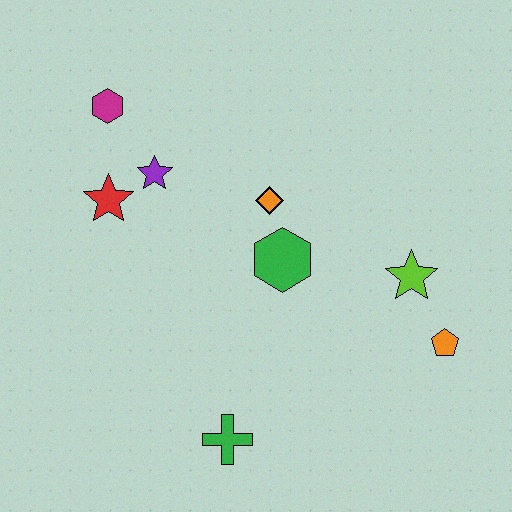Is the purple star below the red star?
No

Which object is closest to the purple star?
The red star is closest to the purple star.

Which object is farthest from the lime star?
The magenta hexagon is farthest from the lime star.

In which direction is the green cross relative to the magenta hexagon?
The green cross is below the magenta hexagon.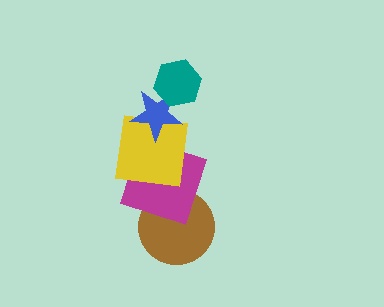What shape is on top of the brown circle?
The magenta square is on top of the brown circle.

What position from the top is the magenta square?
The magenta square is 4th from the top.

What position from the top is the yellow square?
The yellow square is 3rd from the top.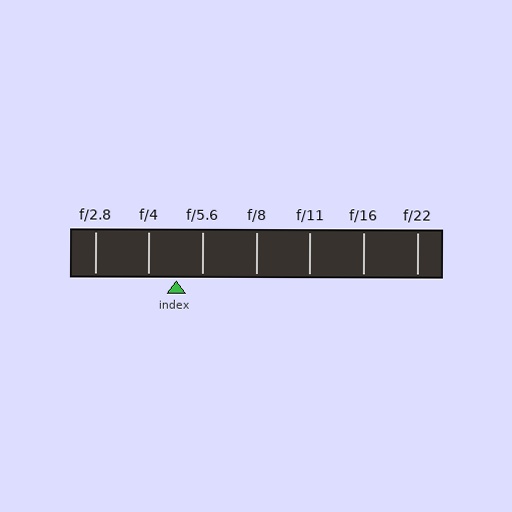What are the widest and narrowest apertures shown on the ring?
The widest aperture shown is f/2.8 and the narrowest is f/22.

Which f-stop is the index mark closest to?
The index mark is closest to f/5.6.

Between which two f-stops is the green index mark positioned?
The index mark is between f/4 and f/5.6.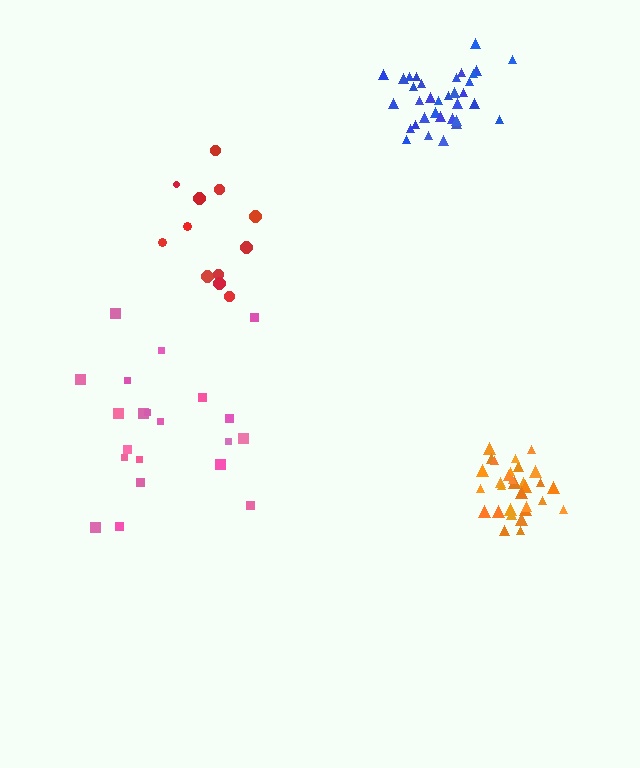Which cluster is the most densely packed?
Orange.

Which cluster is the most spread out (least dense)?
Pink.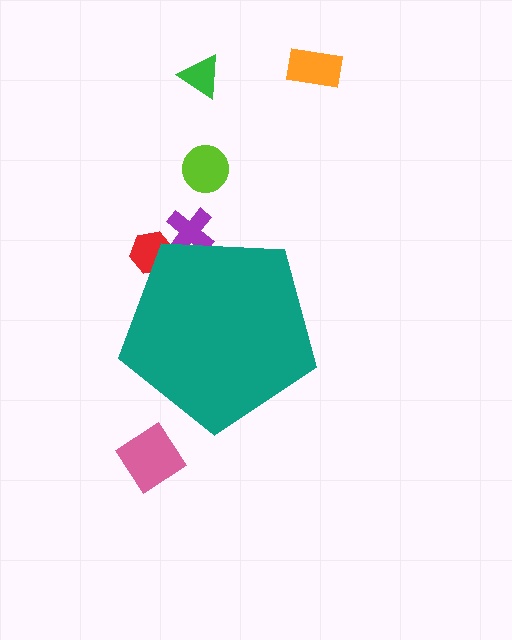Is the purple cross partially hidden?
Yes, the purple cross is partially hidden behind the teal pentagon.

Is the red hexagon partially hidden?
Yes, the red hexagon is partially hidden behind the teal pentagon.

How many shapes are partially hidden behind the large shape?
2 shapes are partially hidden.